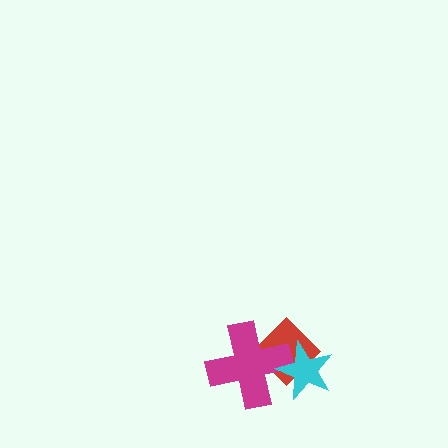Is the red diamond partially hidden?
Yes, it is partially covered by another shape.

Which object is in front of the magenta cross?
The cyan star is in front of the magenta cross.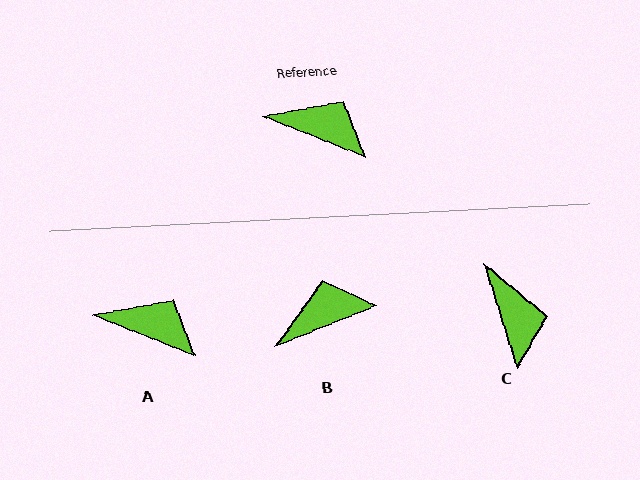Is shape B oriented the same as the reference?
No, it is off by about 44 degrees.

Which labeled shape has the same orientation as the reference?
A.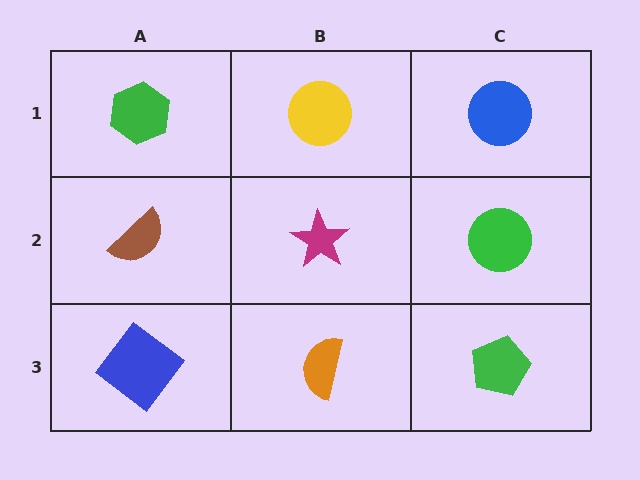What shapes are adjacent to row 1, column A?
A brown semicircle (row 2, column A), a yellow circle (row 1, column B).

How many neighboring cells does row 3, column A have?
2.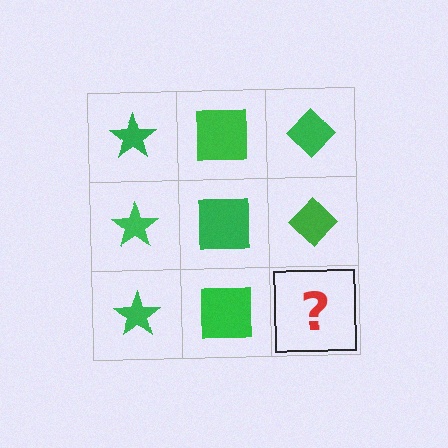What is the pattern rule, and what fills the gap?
The rule is that each column has a consistent shape. The gap should be filled with a green diamond.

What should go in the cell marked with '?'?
The missing cell should contain a green diamond.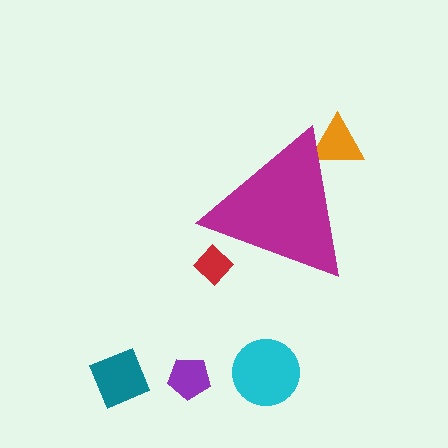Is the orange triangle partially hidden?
Yes, the orange triangle is partially hidden behind the magenta triangle.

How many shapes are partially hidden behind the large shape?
2 shapes are partially hidden.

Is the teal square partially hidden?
No, the teal square is fully visible.